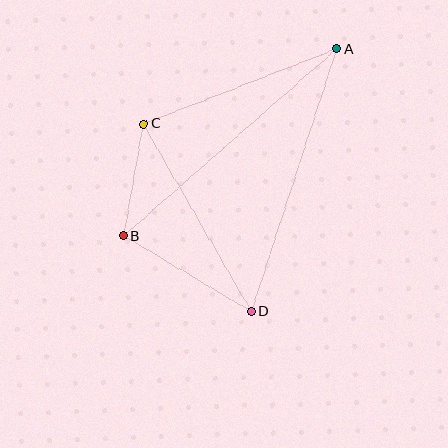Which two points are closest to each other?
Points B and C are closest to each other.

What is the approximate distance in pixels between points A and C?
The distance between A and C is approximately 208 pixels.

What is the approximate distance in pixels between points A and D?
The distance between A and D is approximately 276 pixels.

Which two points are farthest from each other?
Points A and B are farthest from each other.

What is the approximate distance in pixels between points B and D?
The distance between B and D is approximately 148 pixels.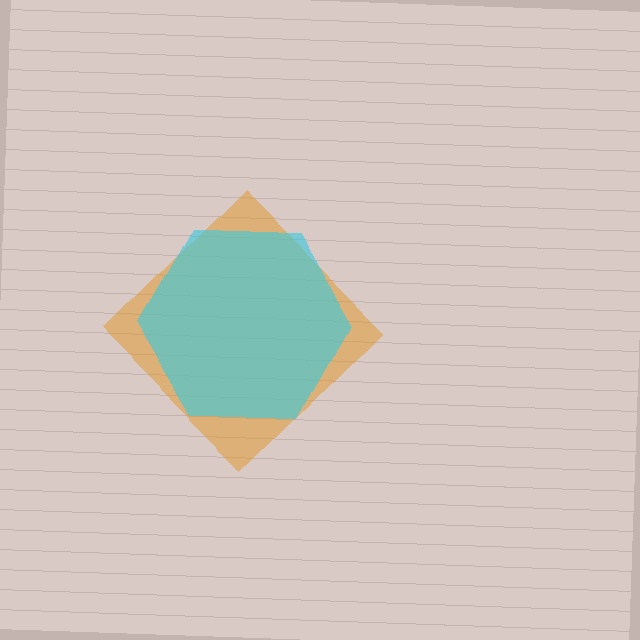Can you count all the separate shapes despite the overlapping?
Yes, there are 2 separate shapes.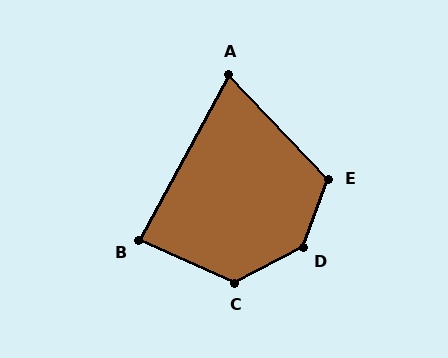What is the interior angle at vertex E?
Approximately 116 degrees (obtuse).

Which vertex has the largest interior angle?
D, at approximately 138 degrees.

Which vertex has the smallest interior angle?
A, at approximately 72 degrees.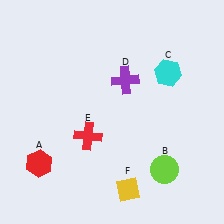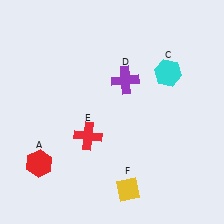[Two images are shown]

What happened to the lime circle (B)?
The lime circle (B) was removed in Image 2. It was in the bottom-right area of Image 1.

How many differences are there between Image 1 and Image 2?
There is 1 difference between the two images.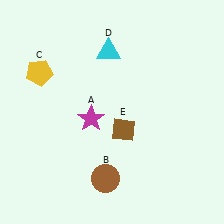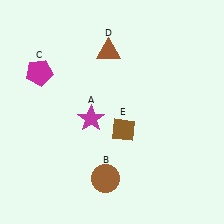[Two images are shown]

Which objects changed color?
C changed from yellow to magenta. D changed from cyan to brown.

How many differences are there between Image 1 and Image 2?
There are 2 differences between the two images.